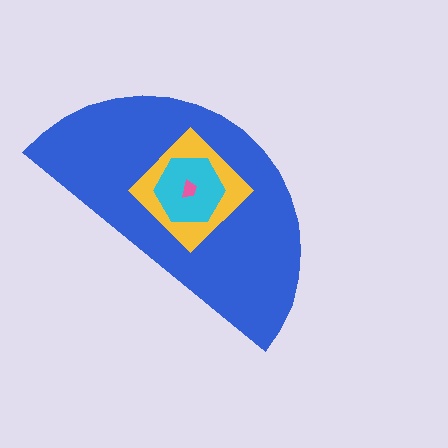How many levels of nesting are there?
4.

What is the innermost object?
The pink trapezoid.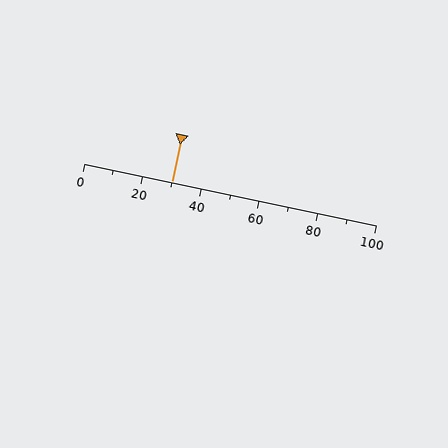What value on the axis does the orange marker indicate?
The marker indicates approximately 30.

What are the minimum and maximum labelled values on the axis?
The axis runs from 0 to 100.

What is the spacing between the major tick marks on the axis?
The major ticks are spaced 20 apart.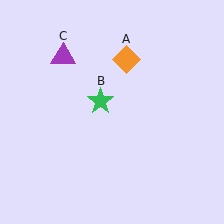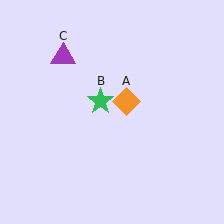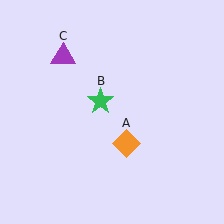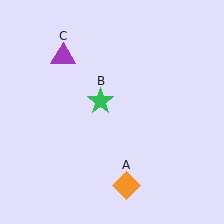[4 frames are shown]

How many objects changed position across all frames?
1 object changed position: orange diamond (object A).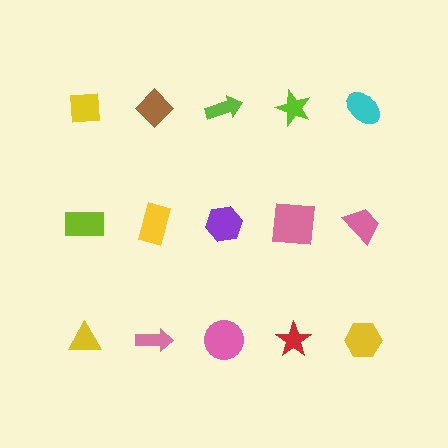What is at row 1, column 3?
A lime arrow.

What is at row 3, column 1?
A yellow triangle.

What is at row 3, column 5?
A yellow hexagon.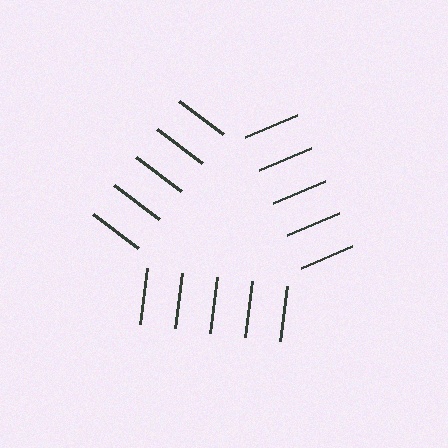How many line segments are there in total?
15 — 5 along each of the 3 edges.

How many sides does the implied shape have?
3 sides — the line-ends trace a triangle.